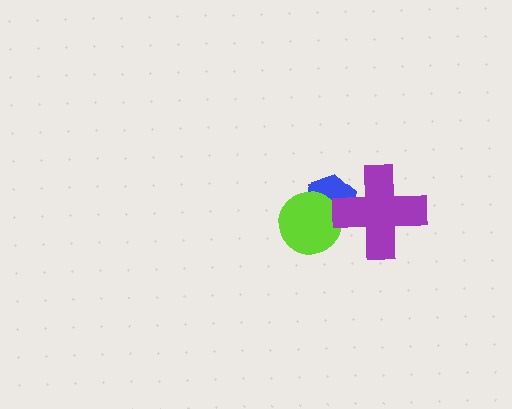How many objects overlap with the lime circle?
2 objects overlap with the lime circle.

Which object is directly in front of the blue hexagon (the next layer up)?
The lime circle is directly in front of the blue hexagon.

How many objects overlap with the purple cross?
2 objects overlap with the purple cross.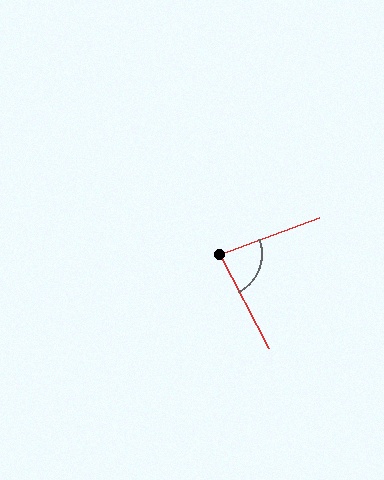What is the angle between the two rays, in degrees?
Approximately 83 degrees.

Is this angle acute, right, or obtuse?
It is acute.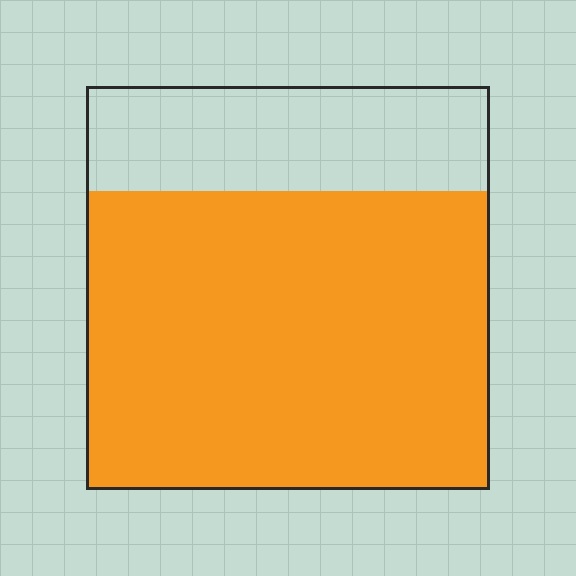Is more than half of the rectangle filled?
Yes.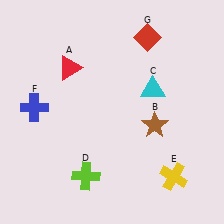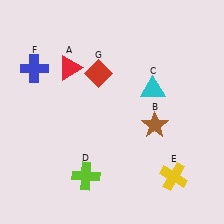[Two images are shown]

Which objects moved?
The objects that moved are: the blue cross (F), the red diamond (G).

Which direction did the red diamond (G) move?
The red diamond (G) moved left.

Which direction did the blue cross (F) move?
The blue cross (F) moved up.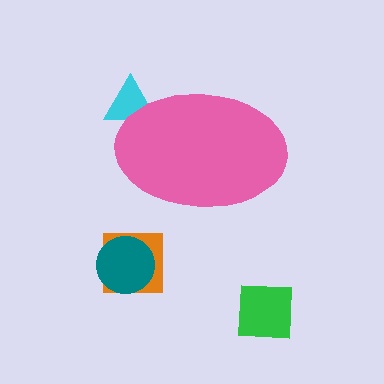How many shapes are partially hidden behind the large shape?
1 shape is partially hidden.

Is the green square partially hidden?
No, the green square is fully visible.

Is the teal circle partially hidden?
No, the teal circle is fully visible.